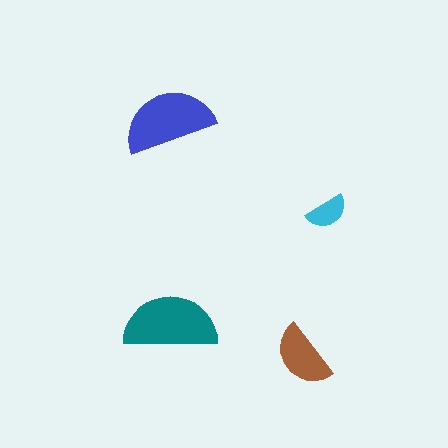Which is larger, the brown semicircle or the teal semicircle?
The teal one.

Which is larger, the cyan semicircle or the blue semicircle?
The blue one.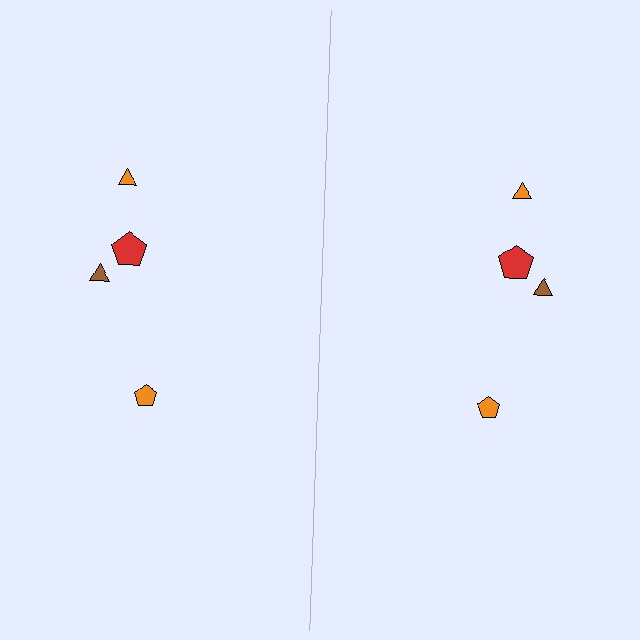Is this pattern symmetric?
Yes, this pattern has bilateral (reflection) symmetry.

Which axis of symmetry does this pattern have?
The pattern has a vertical axis of symmetry running through the center of the image.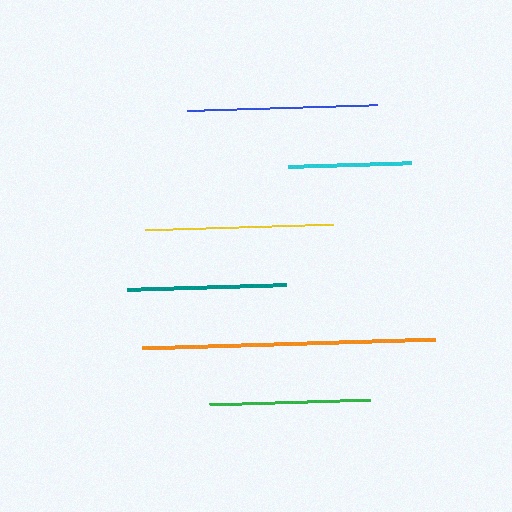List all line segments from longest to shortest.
From longest to shortest: orange, blue, yellow, green, teal, cyan.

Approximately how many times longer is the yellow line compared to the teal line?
The yellow line is approximately 1.2 times the length of the teal line.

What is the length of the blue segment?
The blue segment is approximately 191 pixels long.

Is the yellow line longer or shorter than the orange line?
The orange line is longer than the yellow line.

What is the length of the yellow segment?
The yellow segment is approximately 188 pixels long.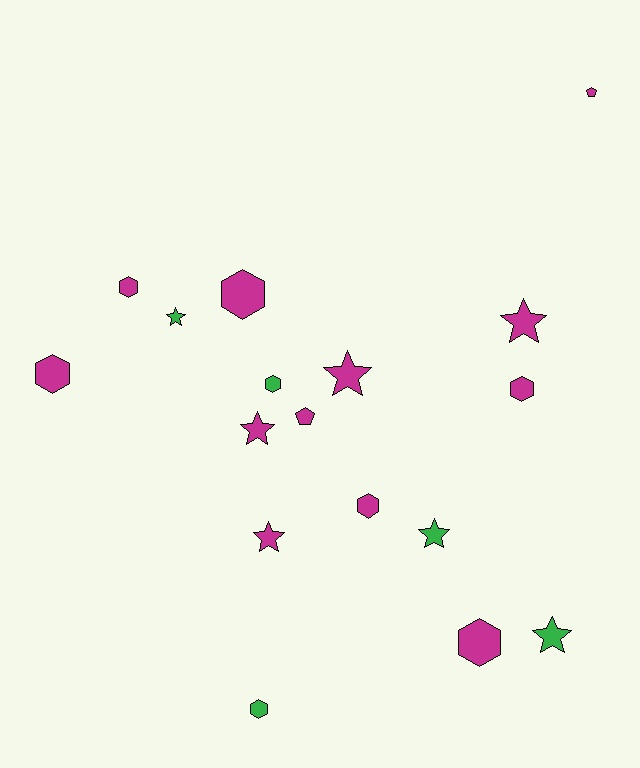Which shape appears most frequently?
Hexagon, with 8 objects.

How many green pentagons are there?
There are no green pentagons.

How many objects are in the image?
There are 17 objects.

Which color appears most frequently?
Magenta, with 12 objects.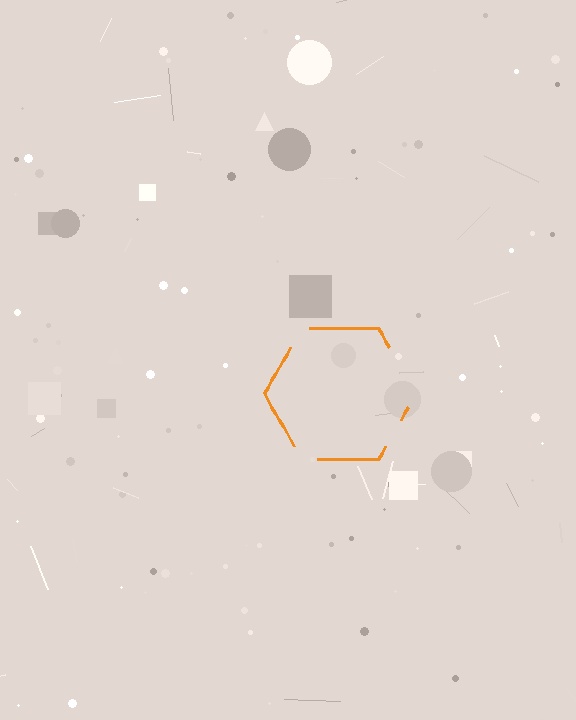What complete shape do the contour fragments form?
The contour fragments form a hexagon.